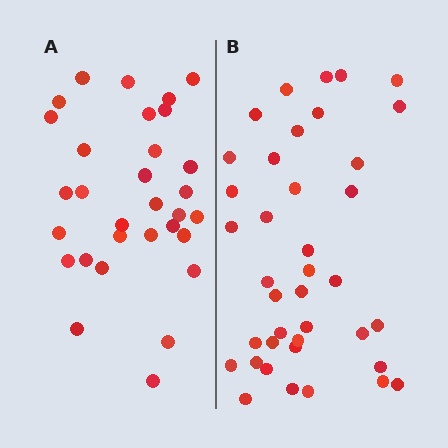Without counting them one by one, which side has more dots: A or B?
Region B (the right region) has more dots.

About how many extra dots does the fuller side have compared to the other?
Region B has roughly 8 or so more dots than region A.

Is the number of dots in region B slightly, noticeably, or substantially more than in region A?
Region B has noticeably more, but not dramatically so. The ratio is roughly 1.3 to 1.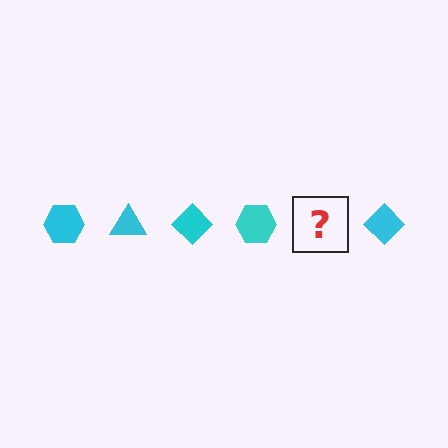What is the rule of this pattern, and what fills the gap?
The rule is that the pattern cycles through hexagon, triangle, diamond shapes in cyan. The gap should be filled with a cyan triangle.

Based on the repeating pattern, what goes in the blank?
The blank should be a cyan triangle.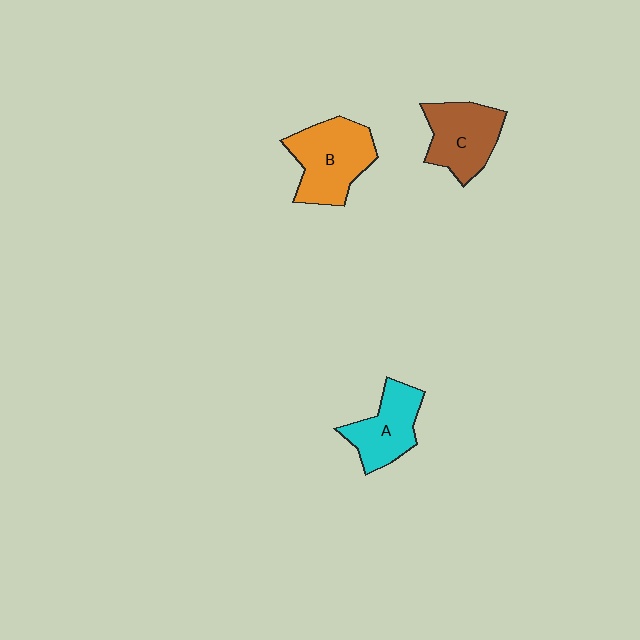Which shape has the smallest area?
Shape A (cyan).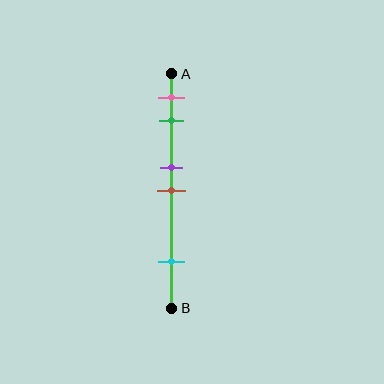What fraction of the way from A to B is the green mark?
The green mark is approximately 20% (0.2) of the way from A to B.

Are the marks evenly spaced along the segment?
No, the marks are not evenly spaced.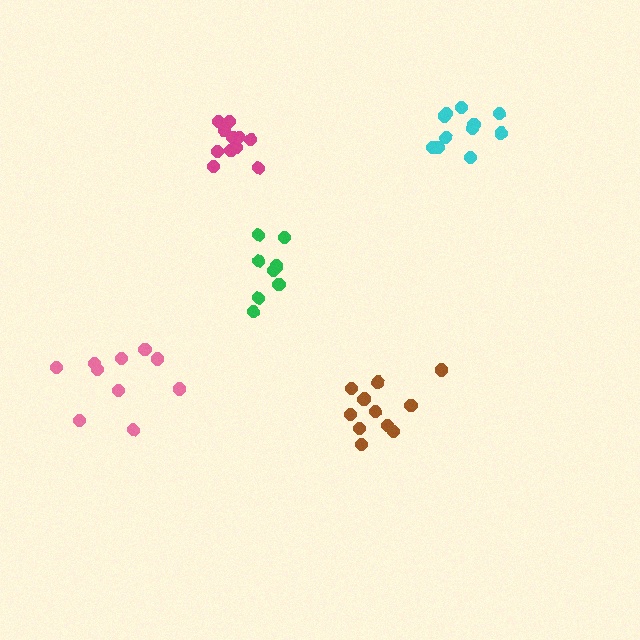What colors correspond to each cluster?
The clusters are colored: brown, pink, magenta, green, cyan.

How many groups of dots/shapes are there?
There are 5 groups.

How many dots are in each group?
Group 1: 12 dots, Group 2: 10 dots, Group 3: 11 dots, Group 4: 9 dots, Group 5: 11 dots (53 total).